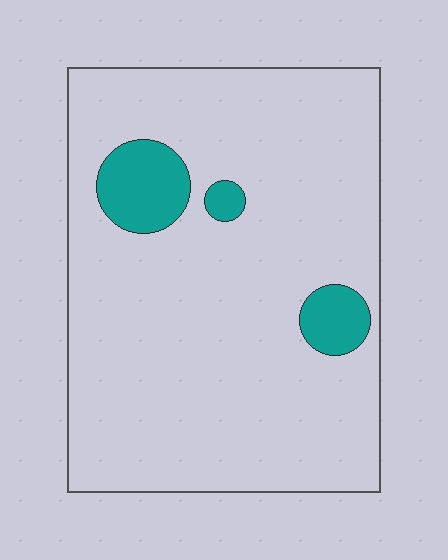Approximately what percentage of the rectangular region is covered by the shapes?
Approximately 10%.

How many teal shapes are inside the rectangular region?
3.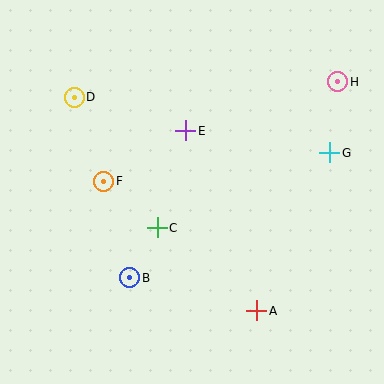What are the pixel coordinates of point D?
Point D is at (74, 97).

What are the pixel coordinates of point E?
Point E is at (186, 131).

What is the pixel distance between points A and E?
The distance between A and E is 194 pixels.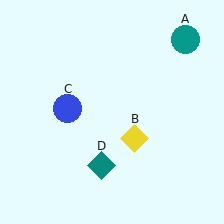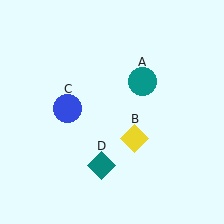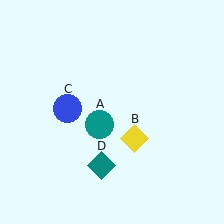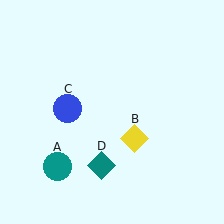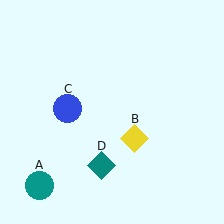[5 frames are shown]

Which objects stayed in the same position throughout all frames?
Yellow diamond (object B) and blue circle (object C) and teal diamond (object D) remained stationary.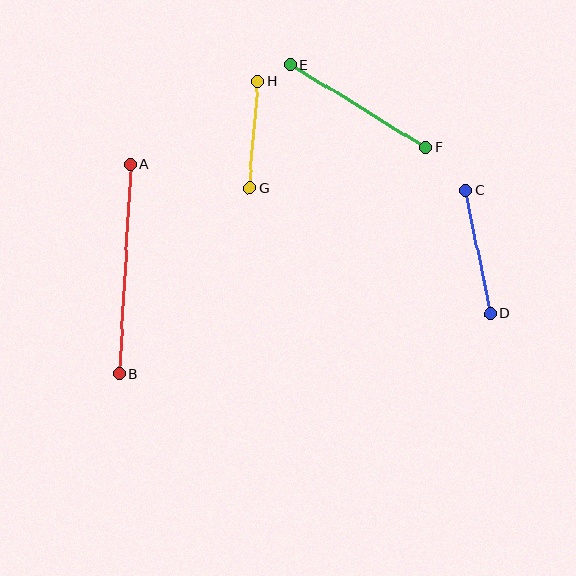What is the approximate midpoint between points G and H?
The midpoint is at approximately (254, 135) pixels.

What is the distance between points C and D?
The distance is approximately 126 pixels.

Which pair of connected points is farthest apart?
Points A and B are farthest apart.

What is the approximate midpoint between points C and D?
The midpoint is at approximately (478, 252) pixels.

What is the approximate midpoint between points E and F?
The midpoint is at approximately (358, 106) pixels.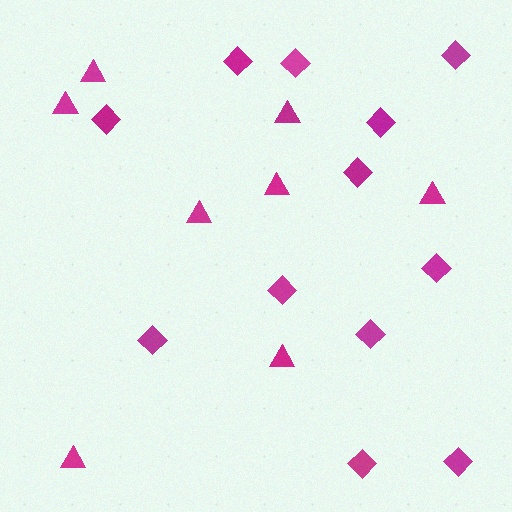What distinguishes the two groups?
There are 2 groups: one group of triangles (8) and one group of diamonds (12).